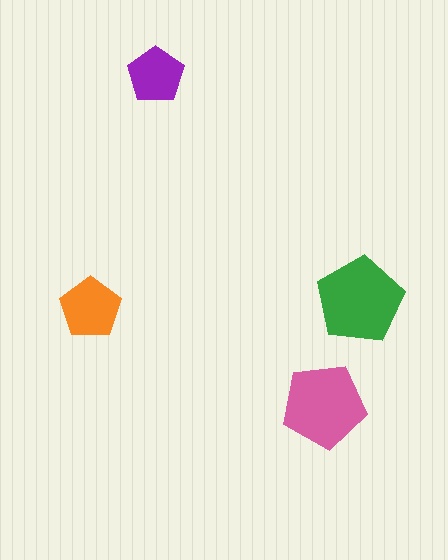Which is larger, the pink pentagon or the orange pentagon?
The pink one.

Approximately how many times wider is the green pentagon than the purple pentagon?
About 1.5 times wider.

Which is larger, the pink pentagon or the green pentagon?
The green one.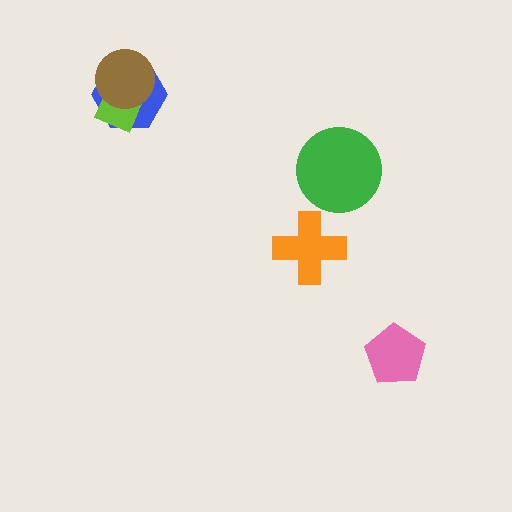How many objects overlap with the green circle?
0 objects overlap with the green circle.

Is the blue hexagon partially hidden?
Yes, it is partially covered by another shape.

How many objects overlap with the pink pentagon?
0 objects overlap with the pink pentagon.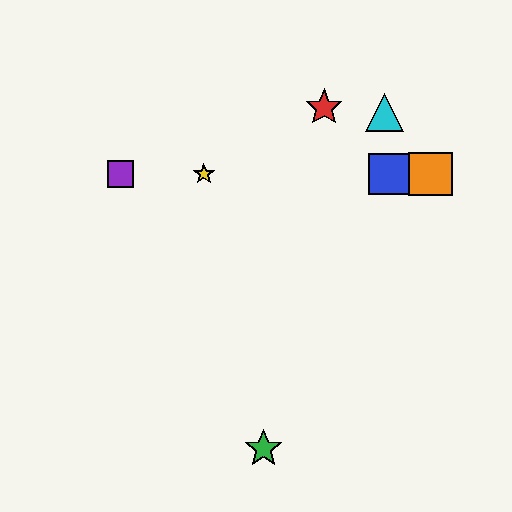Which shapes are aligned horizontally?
The blue square, the yellow star, the purple square, the orange square are aligned horizontally.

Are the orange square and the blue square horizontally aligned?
Yes, both are at y≈174.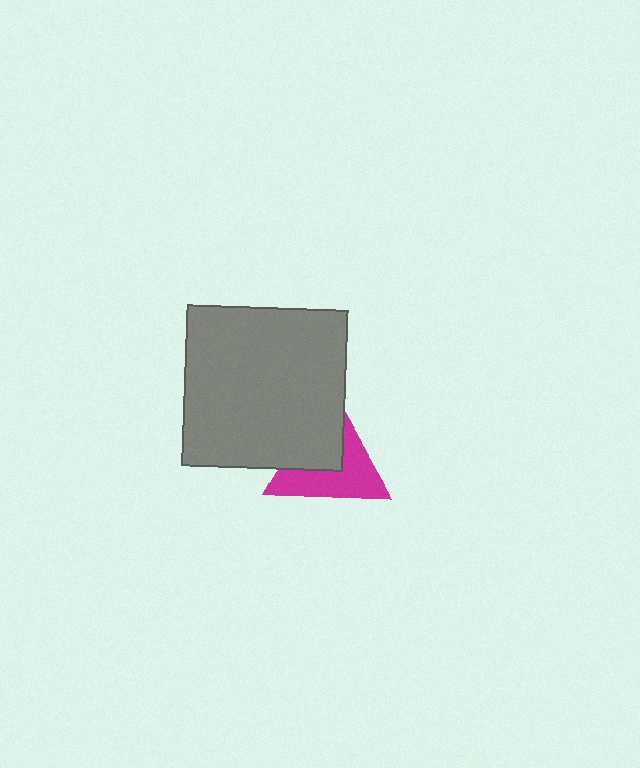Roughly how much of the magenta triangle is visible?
About half of it is visible (roughly 56%).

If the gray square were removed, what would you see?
You would see the complete magenta triangle.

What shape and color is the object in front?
The object in front is a gray square.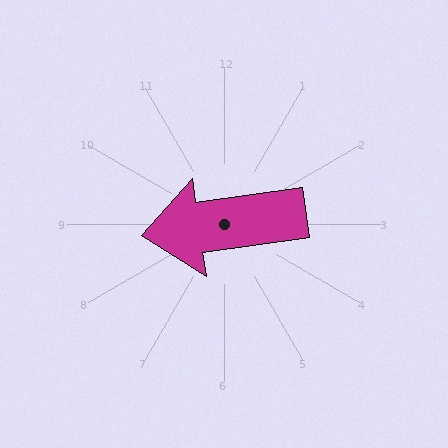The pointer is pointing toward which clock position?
Roughly 9 o'clock.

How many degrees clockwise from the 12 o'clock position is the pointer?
Approximately 262 degrees.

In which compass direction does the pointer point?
West.